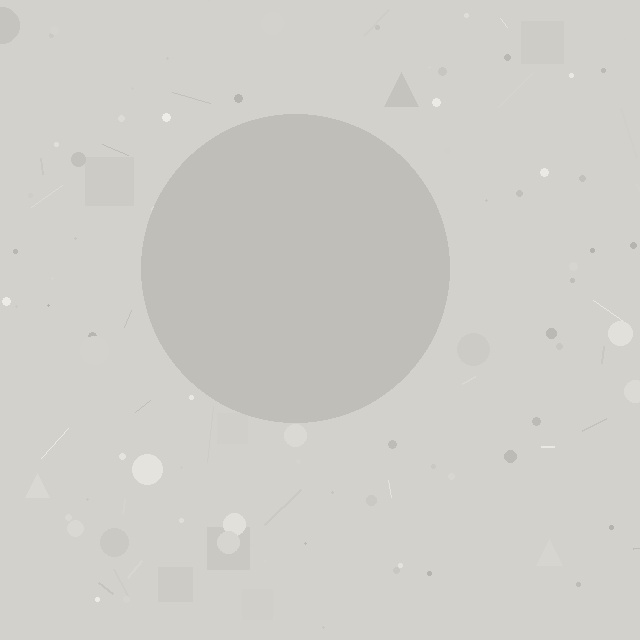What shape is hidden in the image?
A circle is hidden in the image.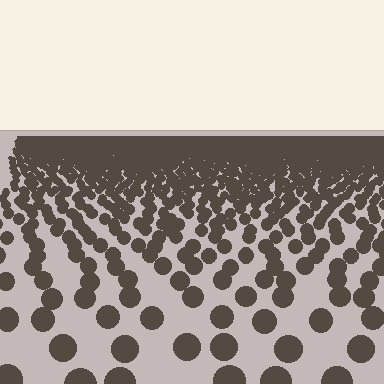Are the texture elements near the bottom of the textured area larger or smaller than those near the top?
Larger. Near the bottom, elements are closer to the viewer and appear at a bigger on-screen size.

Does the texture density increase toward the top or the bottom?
Density increases toward the top.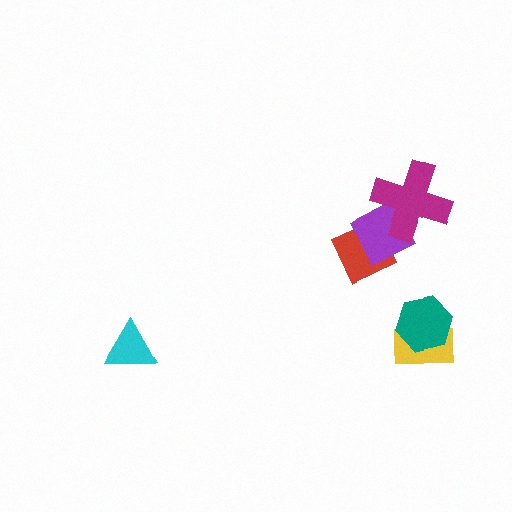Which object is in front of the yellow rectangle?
The teal hexagon is in front of the yellow rectangle.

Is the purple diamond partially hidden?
Yes, it is partially covered by another shape.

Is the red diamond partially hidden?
Yes, it is partially covered by another shape.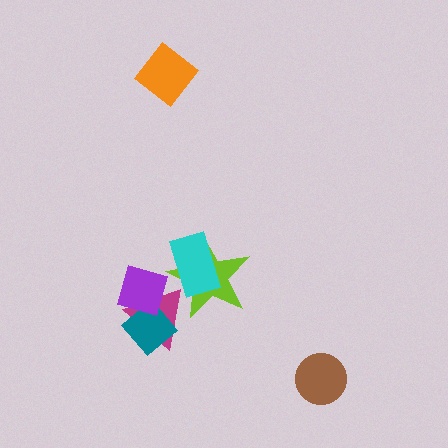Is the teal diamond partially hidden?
Yes, it is partially covered by another shape.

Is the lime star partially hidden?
Yes, it is partially covered by another shape.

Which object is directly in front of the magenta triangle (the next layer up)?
The teal diamond is directly in front of the magenta triangle.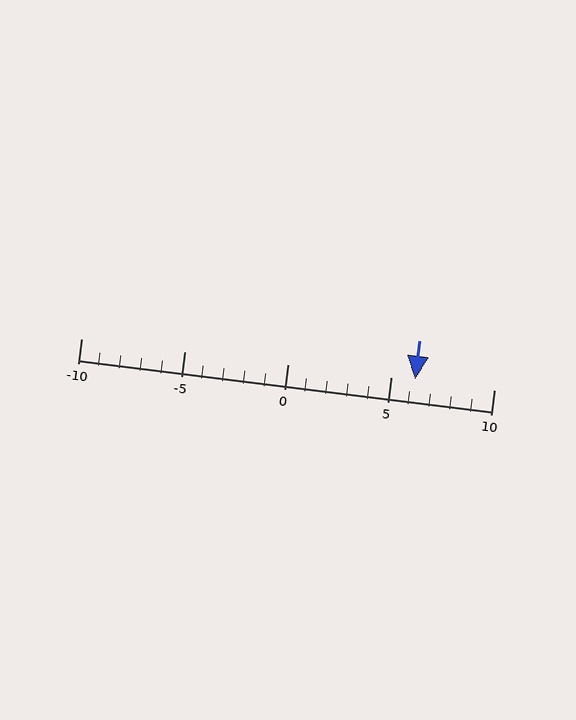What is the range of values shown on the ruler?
The ruler shows values from -10 to 10.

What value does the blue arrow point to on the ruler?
The blue arrow points to approximately 6.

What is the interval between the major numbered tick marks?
The major tick marks are spaced 5 units apart.